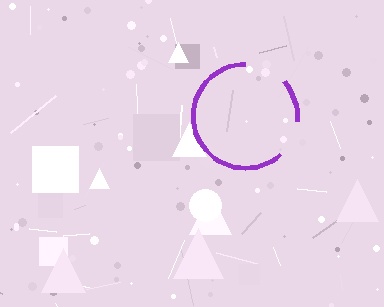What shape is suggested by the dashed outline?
The dashed outline suggests a circle.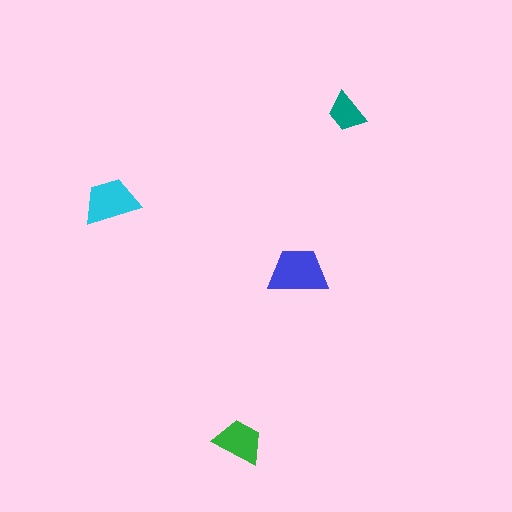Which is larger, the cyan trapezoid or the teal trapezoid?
The cyan one.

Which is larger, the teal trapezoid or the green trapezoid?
The green one.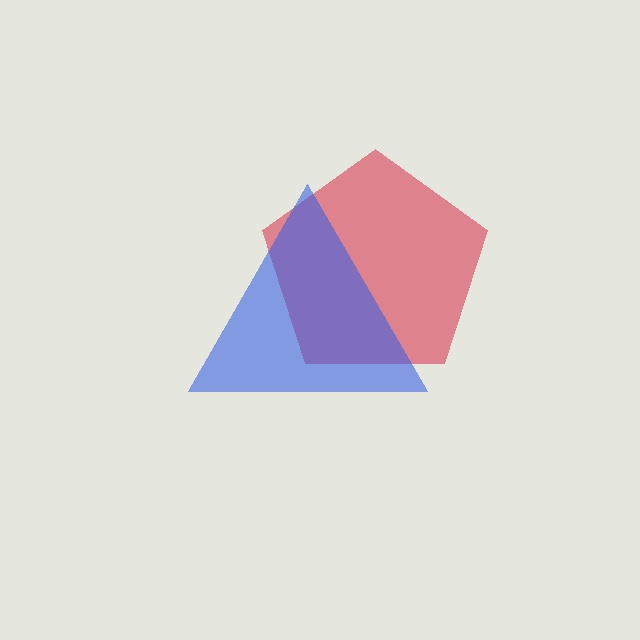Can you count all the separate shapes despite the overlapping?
Yes, there are 2 separate shapes.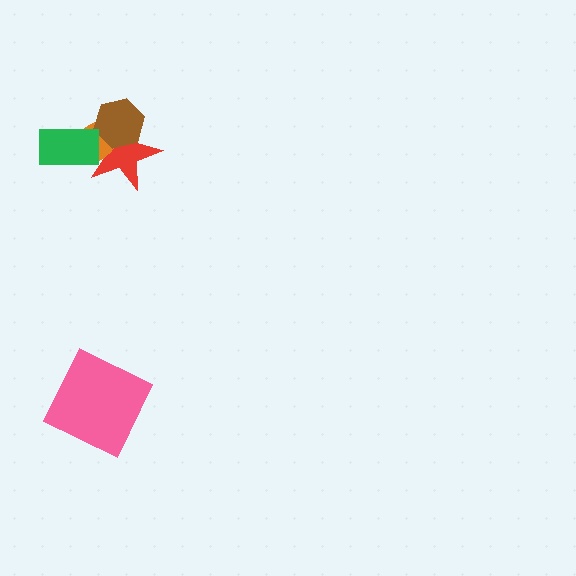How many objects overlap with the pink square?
0 objects overlap with the pink square.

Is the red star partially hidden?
Yes, it is partially covered by another shape.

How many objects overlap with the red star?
3 objects overlap with the red star.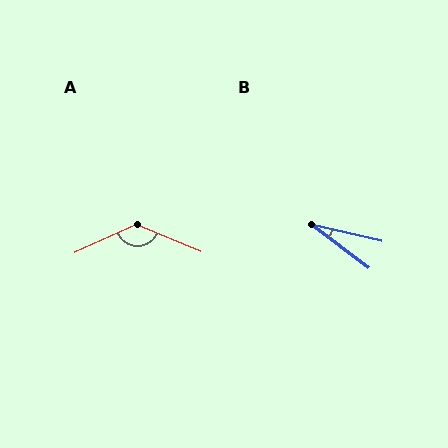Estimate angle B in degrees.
Approximately 23 degrees.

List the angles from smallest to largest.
B (23°), A (133°).